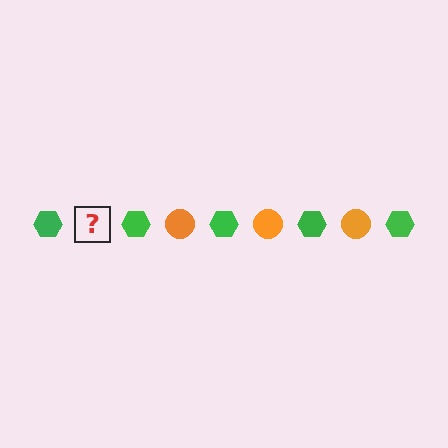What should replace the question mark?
The question mark should be replaced with an orange circle.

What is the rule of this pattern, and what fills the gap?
The rule is that the pattern alternates between green hexagon and orange circle. The gap should be filled with an orange circle.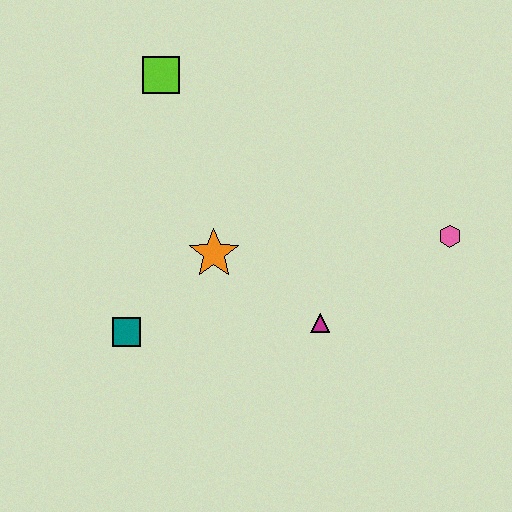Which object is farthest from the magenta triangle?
The lime square is farthest from the magenta triangle.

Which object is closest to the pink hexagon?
The magenta triangle is closest to the pink hexagon.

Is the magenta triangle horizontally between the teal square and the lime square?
No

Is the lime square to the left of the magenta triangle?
Yes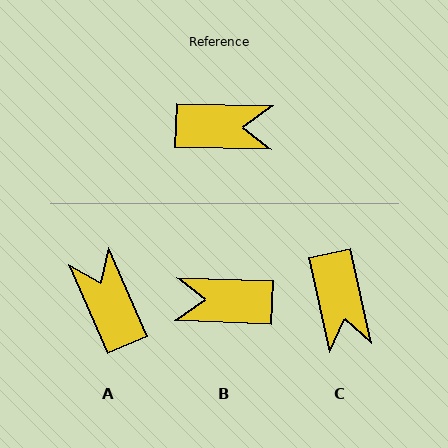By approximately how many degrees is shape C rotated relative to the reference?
Approximately 76 degrees clockwise.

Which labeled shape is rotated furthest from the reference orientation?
B, about 180 degrees away.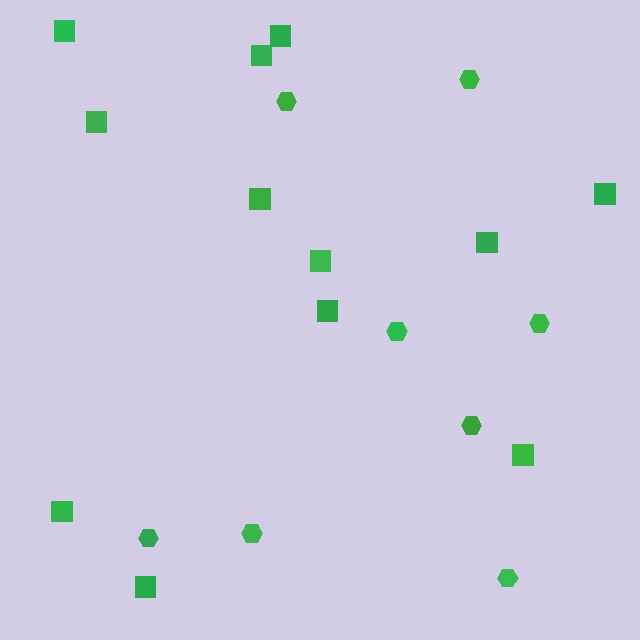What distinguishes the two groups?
There are 2 groups: one group of hexagons (8) and one group of squares (12).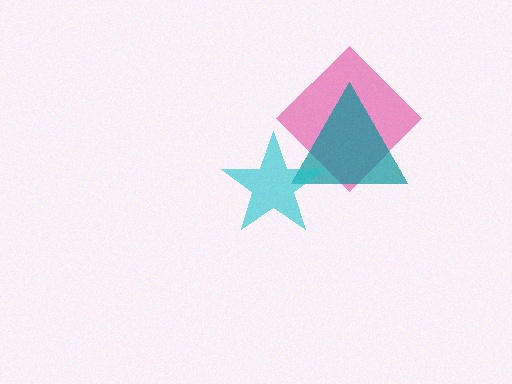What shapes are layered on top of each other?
The layered shapes are: a pink diamond, a teal triangle, a cyan star.